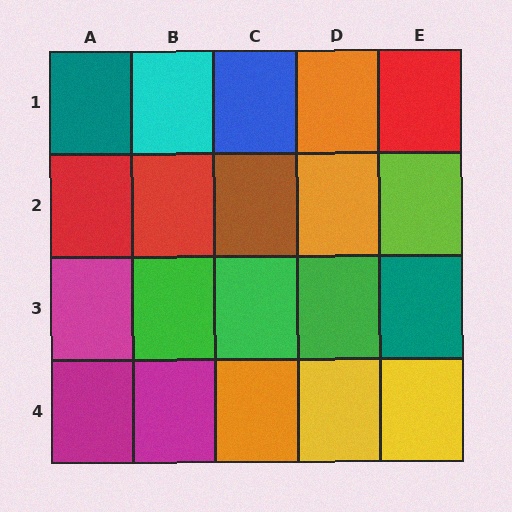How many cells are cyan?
1 cell is cyan.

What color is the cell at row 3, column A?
Magenta.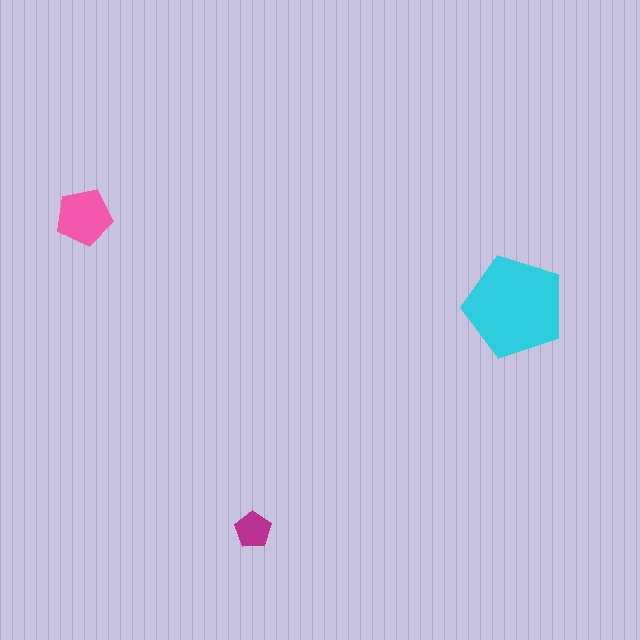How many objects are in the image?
There are 3 objects in the image.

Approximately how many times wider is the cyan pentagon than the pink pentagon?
About 2 times wider.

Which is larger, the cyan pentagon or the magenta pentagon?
The cyan one.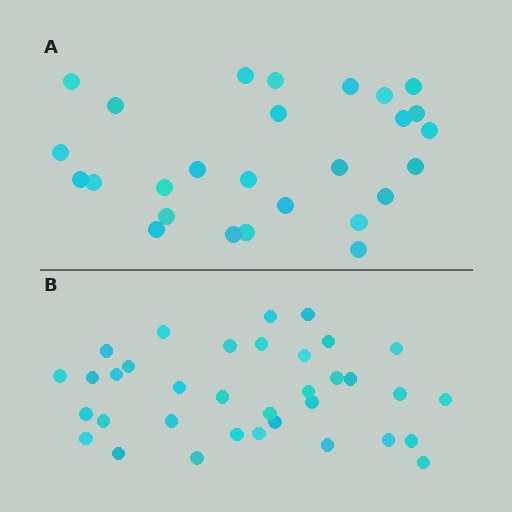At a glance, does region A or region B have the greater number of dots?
Region B (the bottom region) has more dots.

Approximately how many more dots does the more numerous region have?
Region B has roughly 8 or so more dots than region A.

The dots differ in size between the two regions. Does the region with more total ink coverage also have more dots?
No. Region A has more total ink coverage because its dots are larger, but region B actually contains more individual dots. Total area can be misleading — the number of items is what matters here.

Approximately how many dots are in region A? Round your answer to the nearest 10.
About 30 dots. (The exact count is 27, which rounds to 30.)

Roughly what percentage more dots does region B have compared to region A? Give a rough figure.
About 30% more.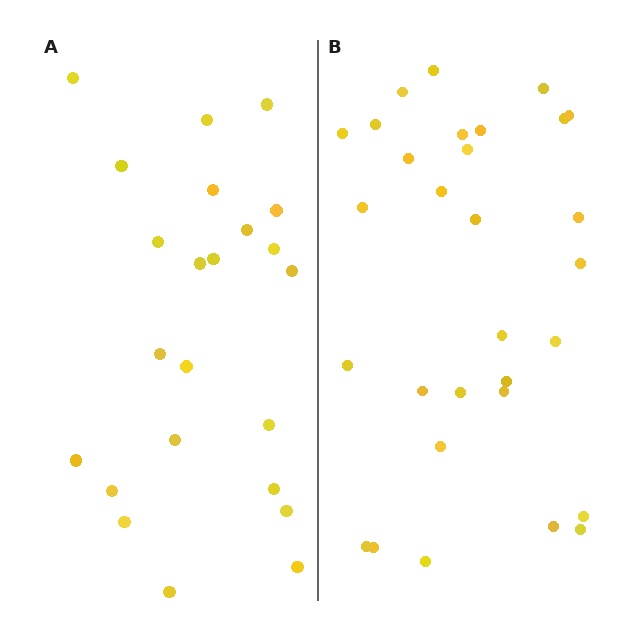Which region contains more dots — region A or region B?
Region B (the right region) has more dots.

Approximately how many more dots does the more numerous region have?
Region B has roughly 8 or so more dots than region A.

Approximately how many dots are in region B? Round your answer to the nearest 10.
About 30 dots.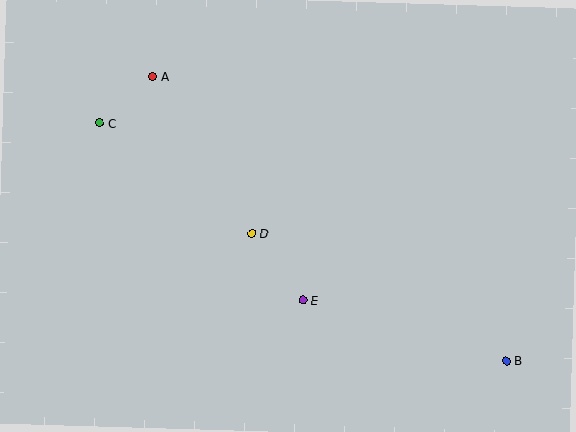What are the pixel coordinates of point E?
Point E is at (303, 300).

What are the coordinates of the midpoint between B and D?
The midpoint between B and D is at (379, 297).